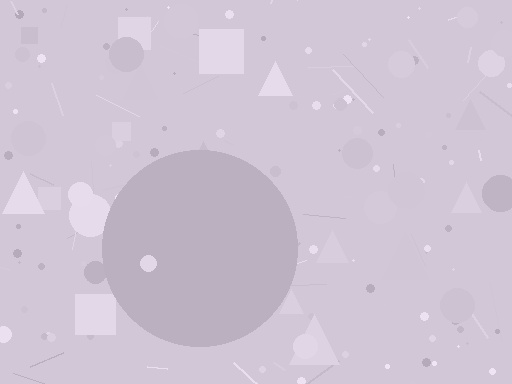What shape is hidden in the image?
A circle is hidden in the image.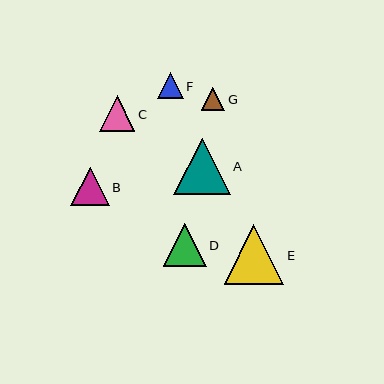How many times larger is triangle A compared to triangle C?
Triangle A is approximately 1.6 times the size of triangle C.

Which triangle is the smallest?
Triangle G is the smallest with a size of approximately 23 pixels.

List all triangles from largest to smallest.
From largest to smallest: E, A, D, B, C, F, G.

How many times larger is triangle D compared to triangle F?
Triangle D is approximately 1.7 times the size of triangle F.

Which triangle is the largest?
Triangle E is the largest with a size of approximately 60 pixels.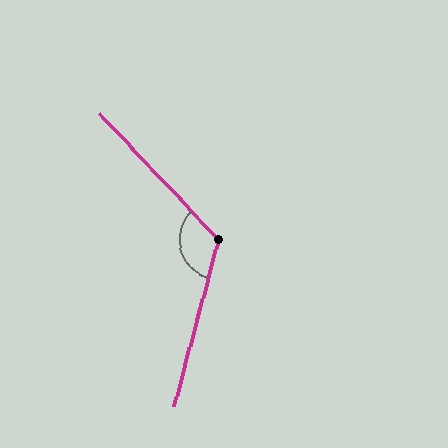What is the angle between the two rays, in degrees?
Approximately 122 degrees.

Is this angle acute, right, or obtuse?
It is obtuse.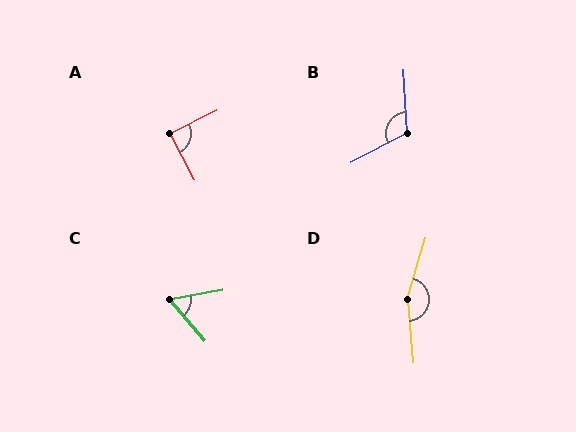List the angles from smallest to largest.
C (59°), A (88°), B (115°), D (158°).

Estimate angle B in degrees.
Approximately 115 degrees.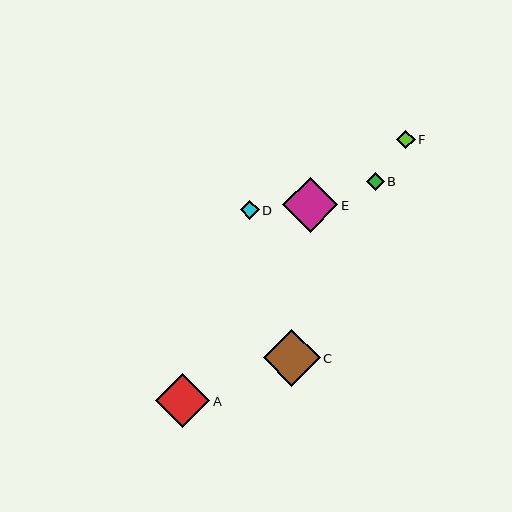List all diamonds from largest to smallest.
From largest to smallest: C, E, A, D, F, B.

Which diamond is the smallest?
Diamond B is the smallest with a size of approximately 17 pixels.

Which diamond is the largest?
Diamond C is the largest with a size of approximately 57 pixels.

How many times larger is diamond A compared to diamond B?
Diamond A is approximately 3.2 times the size of diamond B.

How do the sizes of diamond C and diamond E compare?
Diamond C and diamond E are approximately the same size.